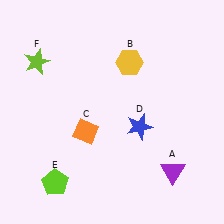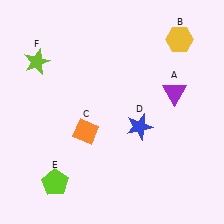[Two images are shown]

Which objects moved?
The objects that moved are: the purple triangle (A), the yellow hexagon (B).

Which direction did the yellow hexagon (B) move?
The yellow hexagon (B) moved right.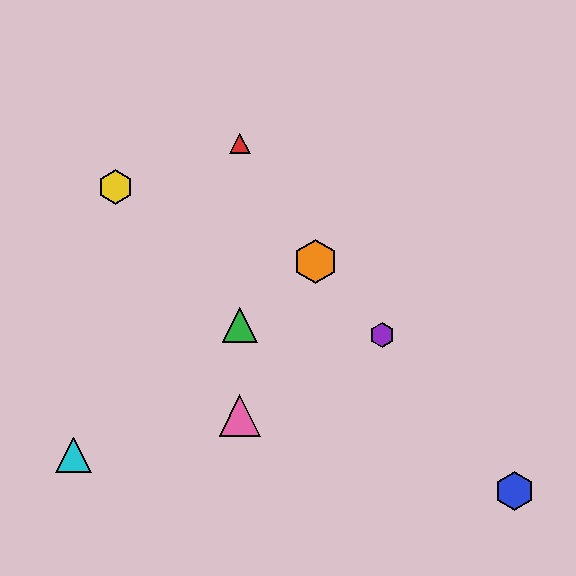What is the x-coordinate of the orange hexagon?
The orange hexagon is at x≈315.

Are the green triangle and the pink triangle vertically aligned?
Yes, both are at x≈240.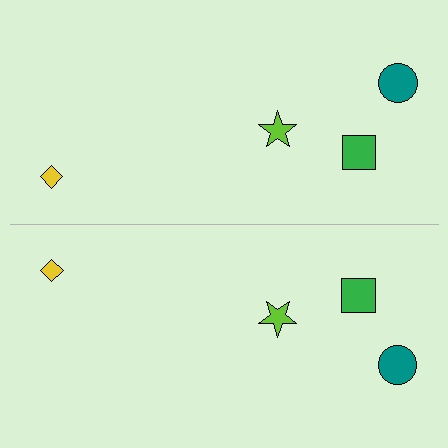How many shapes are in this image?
There are 8 shapes in this image.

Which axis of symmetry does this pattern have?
The pattern has a horizontal axis of symmetry running through the center of the image.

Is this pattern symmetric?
Yes, this pattern has bilateral (reflection) symmetry.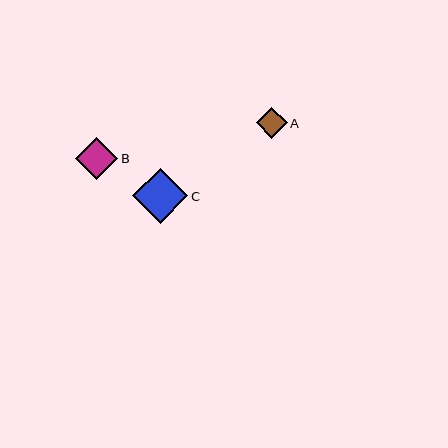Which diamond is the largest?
Diamond C is the largest with a size of approximately 55 pixels.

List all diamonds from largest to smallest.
From largest to smallest: C, B, A.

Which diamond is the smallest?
Diamond A is the smallest with a size of approximately 30 pixels.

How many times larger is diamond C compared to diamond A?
Diamond C is approximately 1.8 times the size of diamond A.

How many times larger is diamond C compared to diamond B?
Diamond C is approximately 1.3 times the size of diamond B.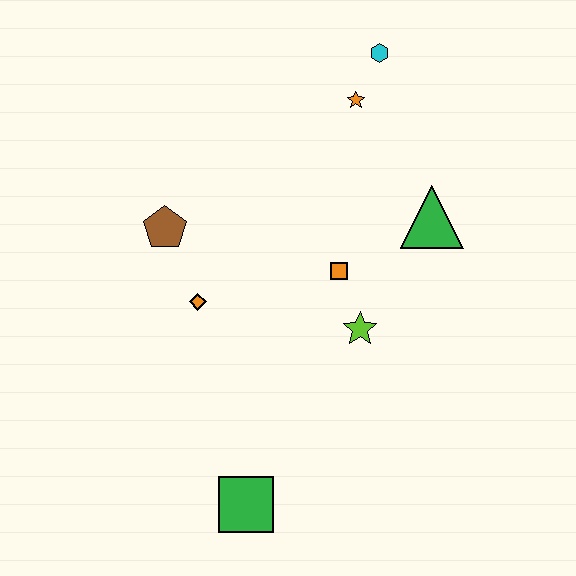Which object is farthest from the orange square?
The green square is farthest from the orange square.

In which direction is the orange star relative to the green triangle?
The orange star is above the green triangle.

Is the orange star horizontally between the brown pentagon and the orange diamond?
No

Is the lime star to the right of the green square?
Yes